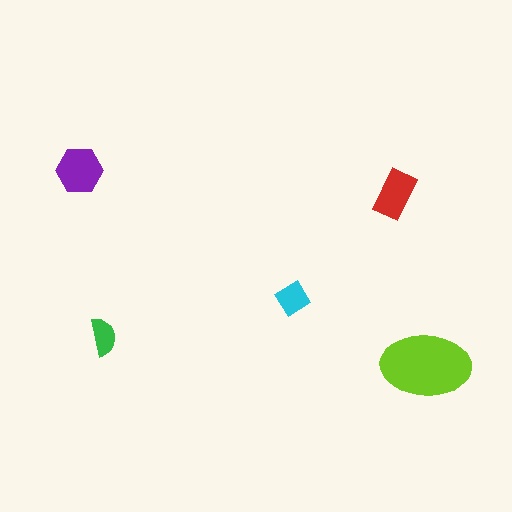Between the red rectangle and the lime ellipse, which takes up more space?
The lime ellipse.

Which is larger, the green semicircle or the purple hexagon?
The purple hexagon.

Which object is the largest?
The lime ellipse.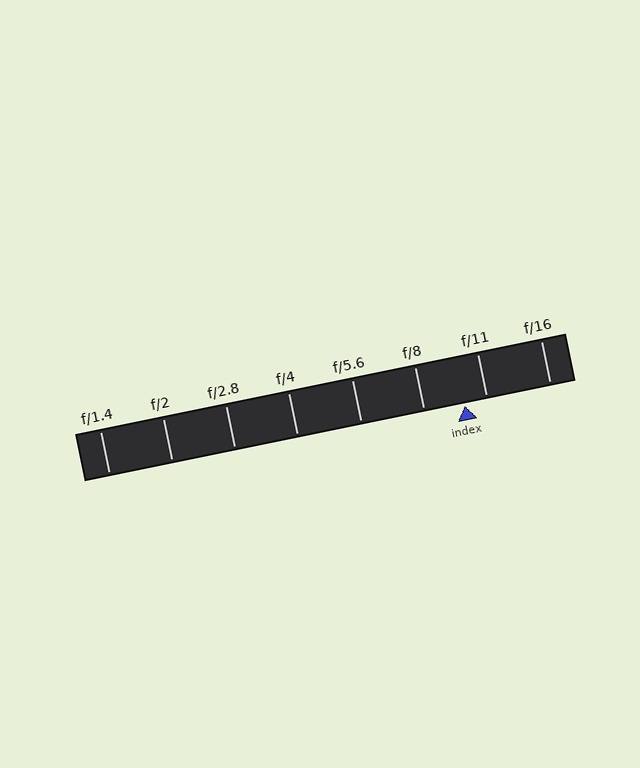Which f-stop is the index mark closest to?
The index mark is closest to f/11.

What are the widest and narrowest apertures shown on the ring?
The widest aperture shown is f/1.4 and the narrowest is f/16.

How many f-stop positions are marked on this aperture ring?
There are 8 f-stop positions marked.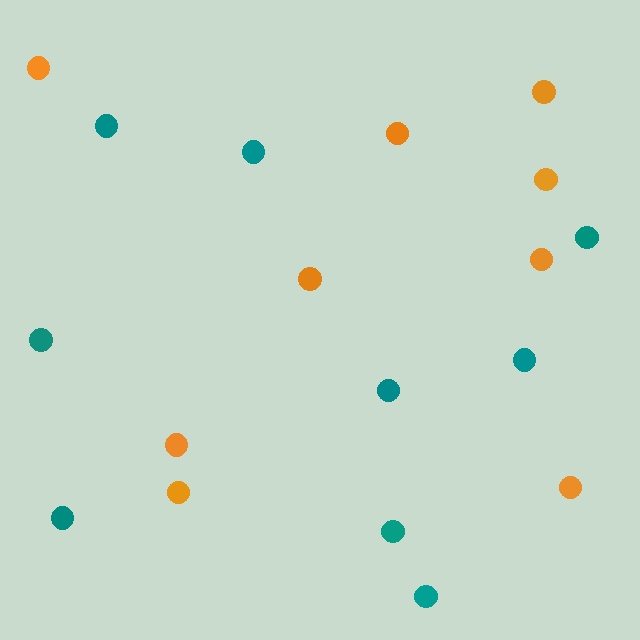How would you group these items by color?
There are 2 groups: one group of orange circles (9) and one group of teal circles (9).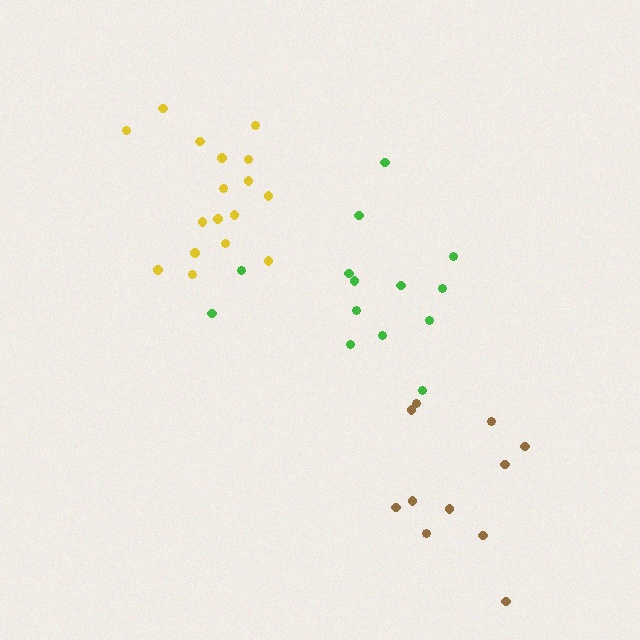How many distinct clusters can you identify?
There are 3 distinct clusters.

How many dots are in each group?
Group 1: 17 dots, Group 2: 11 dots, Group 3: 14 dots (42 total).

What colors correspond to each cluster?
The clusters are colored: yellow, brown, green.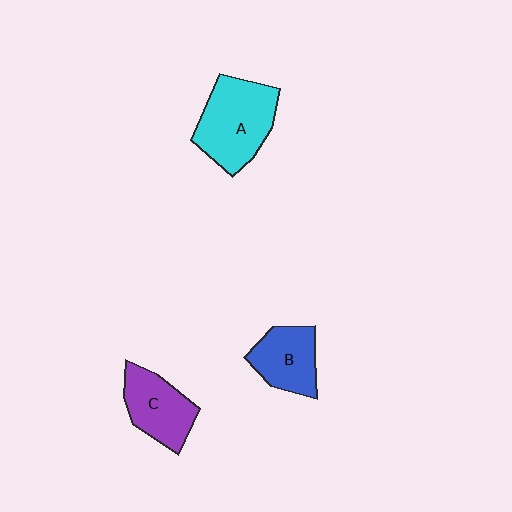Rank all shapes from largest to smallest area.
From largest to smallest: A (cyan), C (purple), B (blue).